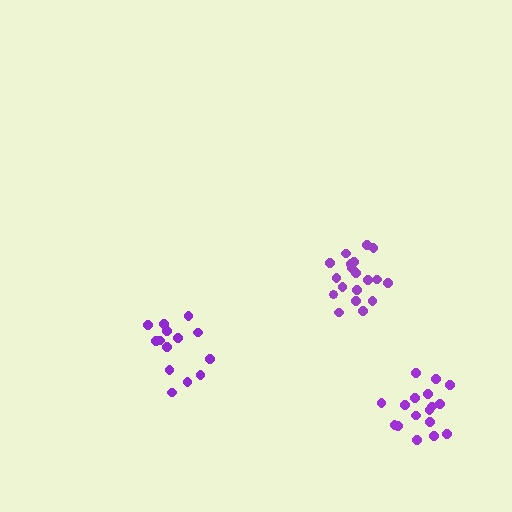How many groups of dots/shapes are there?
There are 3 groups.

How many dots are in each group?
Group 1: 14 dots, Group 2: 17 dots, Group 3: 19 dots (50 total).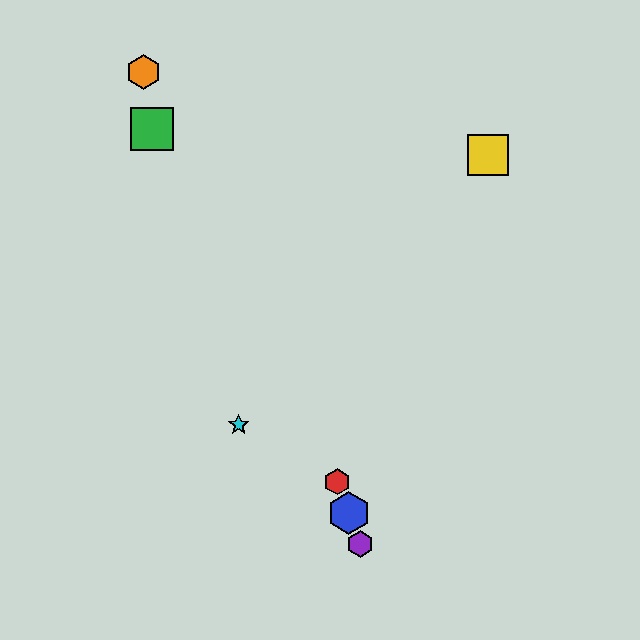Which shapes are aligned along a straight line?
The red hexagon, the blue hexagon, the purple hexagon are aligned along a straight line.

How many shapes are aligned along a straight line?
3 shapes (the red hexagon, the blue hexagon, the purple hexagon) are aligned along a straight line.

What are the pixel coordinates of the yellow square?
The yellow square is at (488, 155).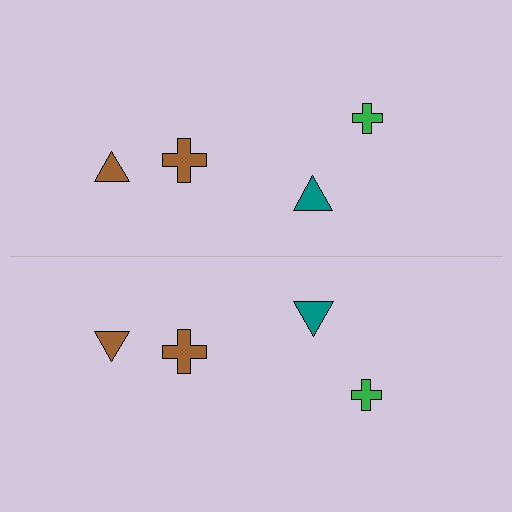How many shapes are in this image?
There are 8 shapes in this image.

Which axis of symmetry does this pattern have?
The pattern has a horizontal axis of symmetry running through the center of the image.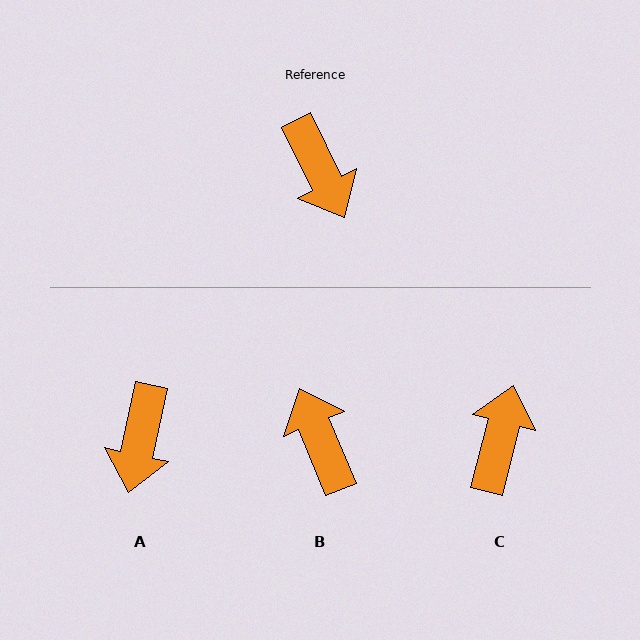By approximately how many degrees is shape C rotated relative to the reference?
Approximately 139 degrees counter-clockwise.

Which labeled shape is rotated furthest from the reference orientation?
B, about 176 degrees away.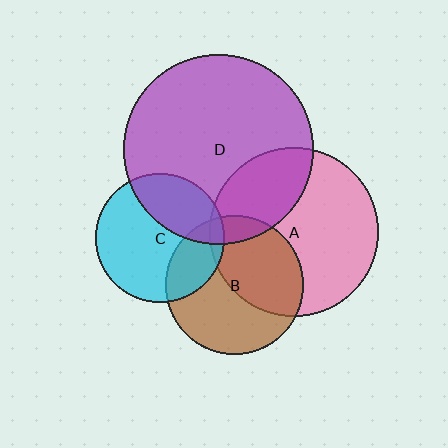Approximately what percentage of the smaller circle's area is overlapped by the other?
Approximately 45%.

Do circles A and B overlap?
Yes.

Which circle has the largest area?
Circle D (purple).